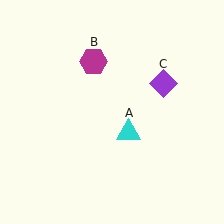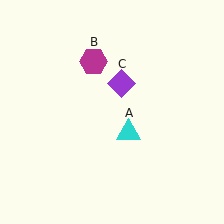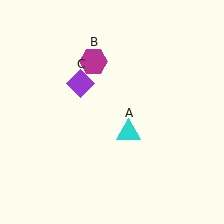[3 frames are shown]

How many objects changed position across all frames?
1 object changed position: purple diamond (object C).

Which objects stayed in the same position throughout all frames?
Cyan triangle (object A) and magenta hexagon (object B) remained stationary.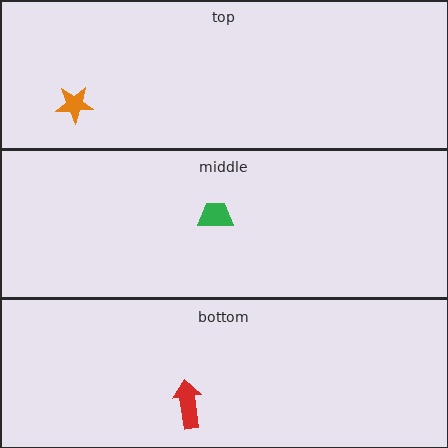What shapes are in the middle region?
The green trapezoid.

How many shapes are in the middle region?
1.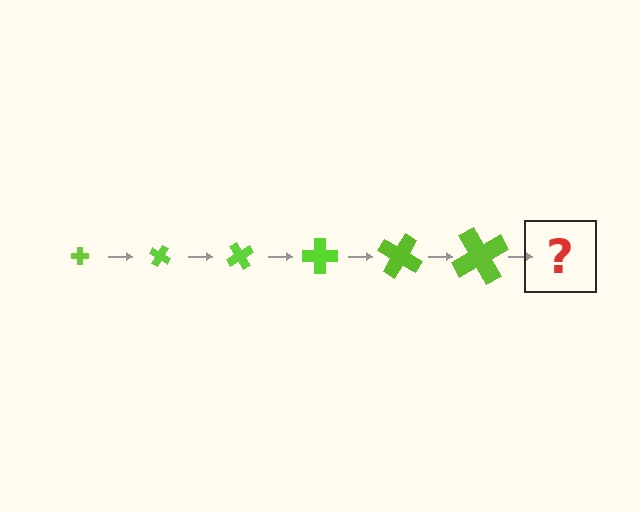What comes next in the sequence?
The next element should be a cross, larger than the previous one and rotated 180 degrees from the start.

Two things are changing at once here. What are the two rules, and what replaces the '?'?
The two rules are that the cross grows larger each step and it rotates 30 degrees each step. The '?' should be a cross, larger than the previous one and rotated 180 degrees from the start.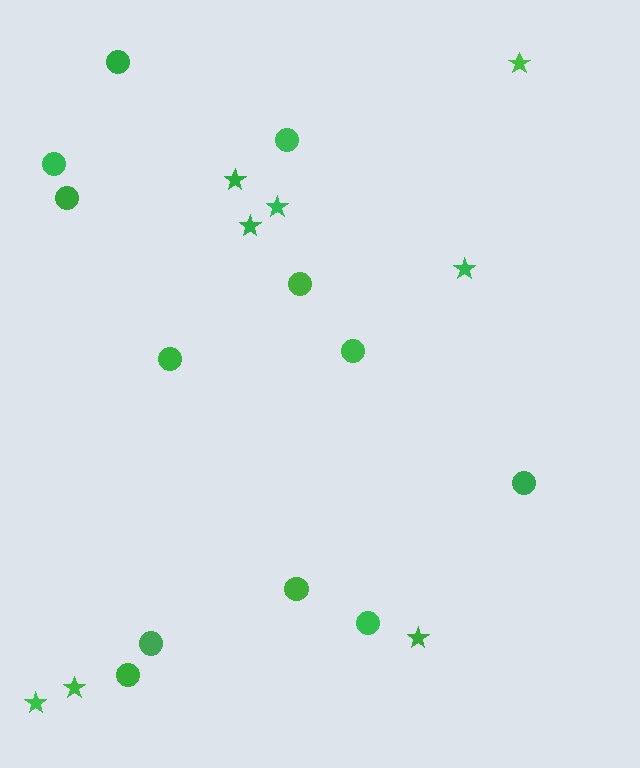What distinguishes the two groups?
There are 2 groups: one group of stars (8) and one group of circles (12).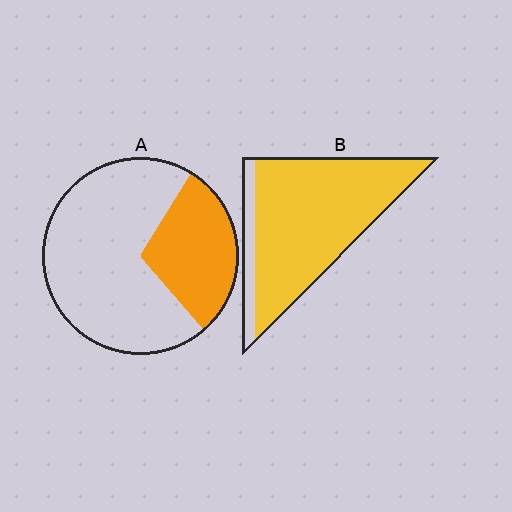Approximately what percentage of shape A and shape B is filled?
A is approximately 30% and B is approximately 85%.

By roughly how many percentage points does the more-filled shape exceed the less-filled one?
By roughly 55 percentage points (B over A).